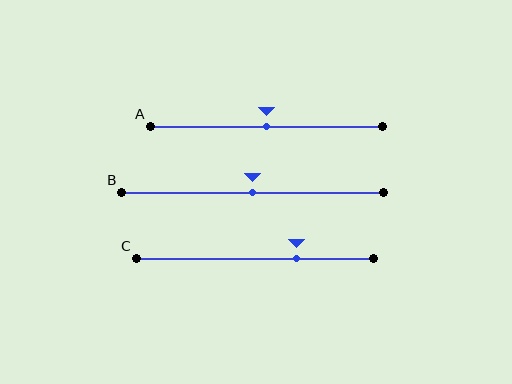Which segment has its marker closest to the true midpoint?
Segment A has its marker closest to the true midpoint.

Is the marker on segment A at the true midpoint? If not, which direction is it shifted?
Yes, the marker on segment A is at the true midpoint.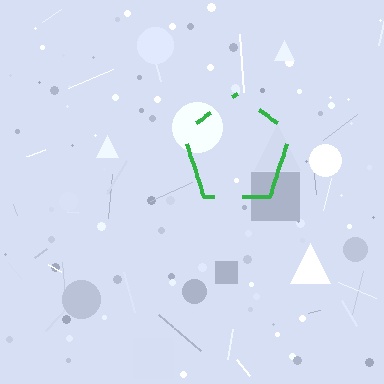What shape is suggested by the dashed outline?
The dashed outline suggests a pentagon.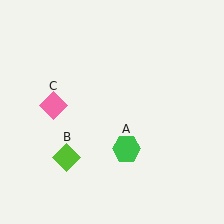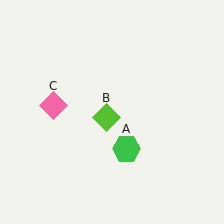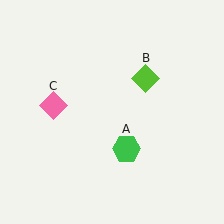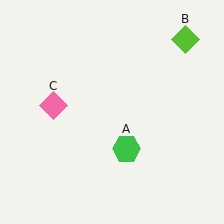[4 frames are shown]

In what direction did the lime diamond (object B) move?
The lime diamond (object B) moved up and to the right.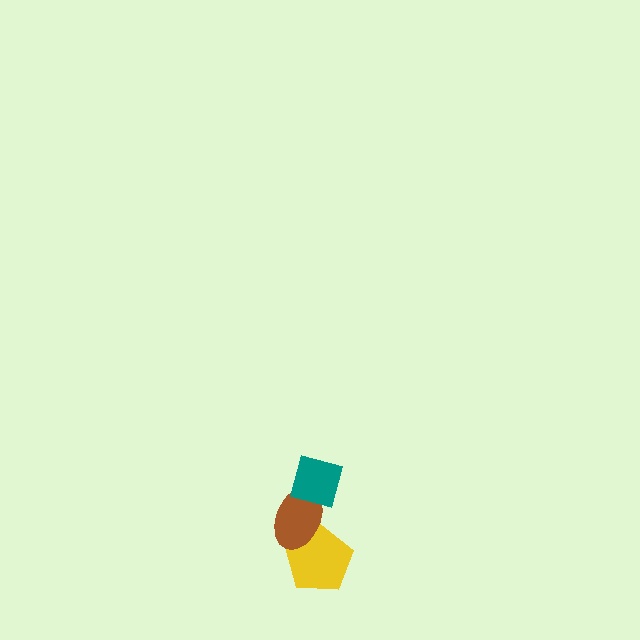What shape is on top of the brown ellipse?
The teal diamond is on top of the brown ellipse.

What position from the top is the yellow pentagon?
The yellow pentagon is 3rd from the top.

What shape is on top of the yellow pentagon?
The brown ellipse is on top of the yellow pentagon.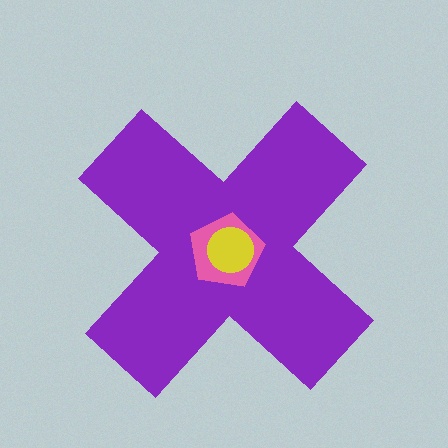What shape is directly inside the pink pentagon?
The yellow circle.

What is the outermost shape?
The purple cross.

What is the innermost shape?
The yellow circle.